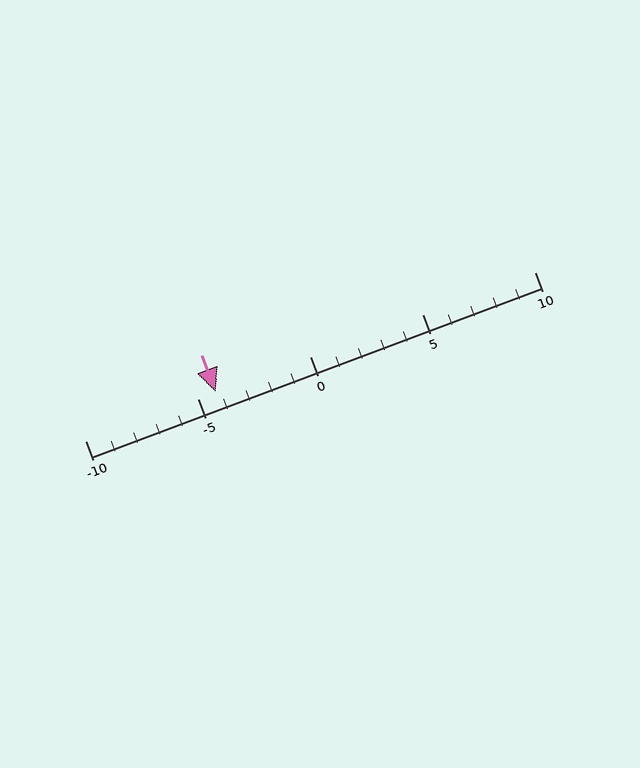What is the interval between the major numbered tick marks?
The major tick marks are spaced 5 units apart.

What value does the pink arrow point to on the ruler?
The pink arrow points to approximately -4.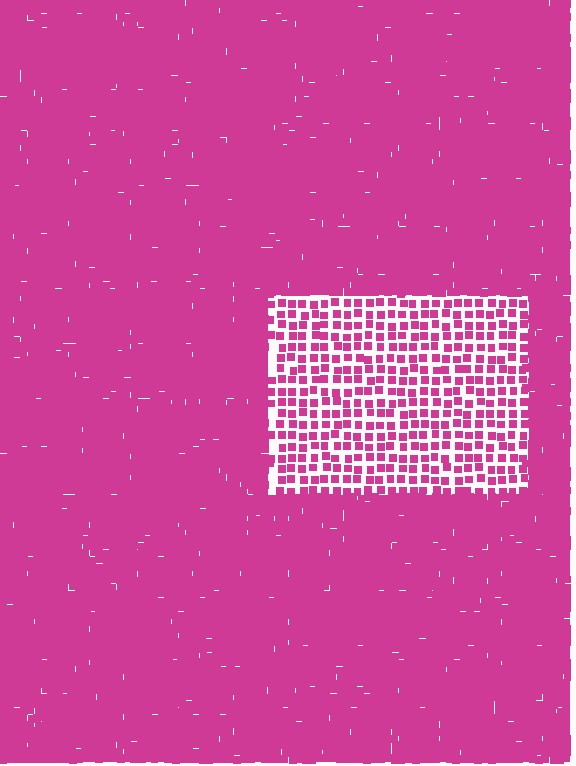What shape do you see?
I see a rectangle.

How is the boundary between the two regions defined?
The boundary is defined by a change in element density (approximately 2.6x ratio). All elements are the same color, size, and shape.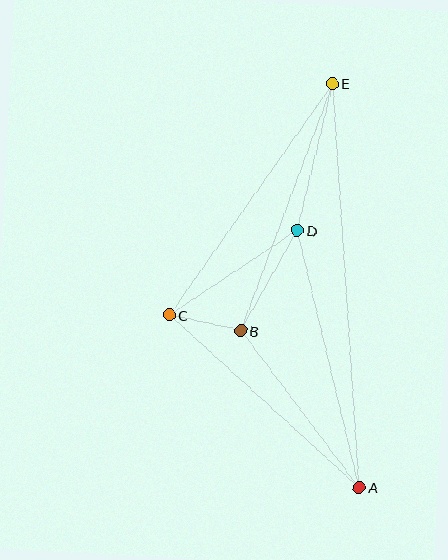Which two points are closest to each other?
Points B and C are closest to each other.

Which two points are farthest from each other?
Points A and E are farthest from each other.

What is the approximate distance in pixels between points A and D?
The distance between A and D is approximately 264 pixels.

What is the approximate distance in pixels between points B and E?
The distance between B and E is approximately 263 pixels.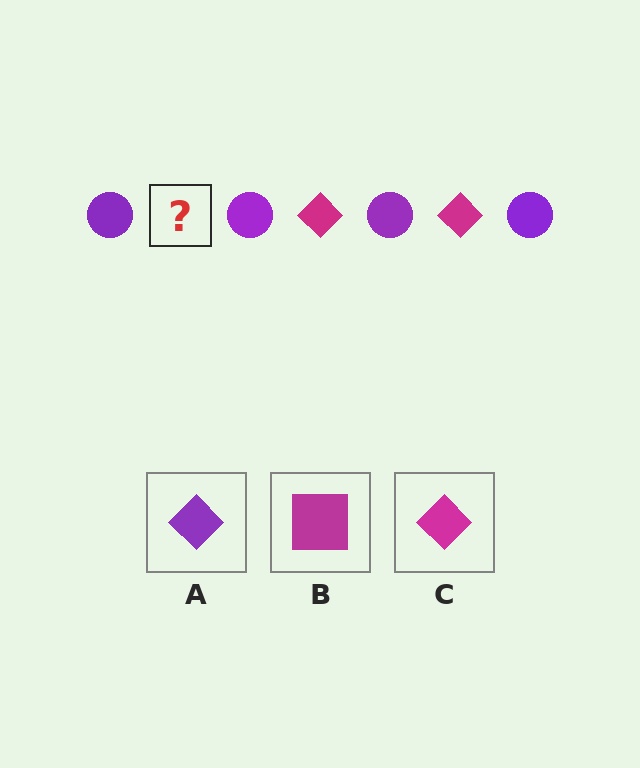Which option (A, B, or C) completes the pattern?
C.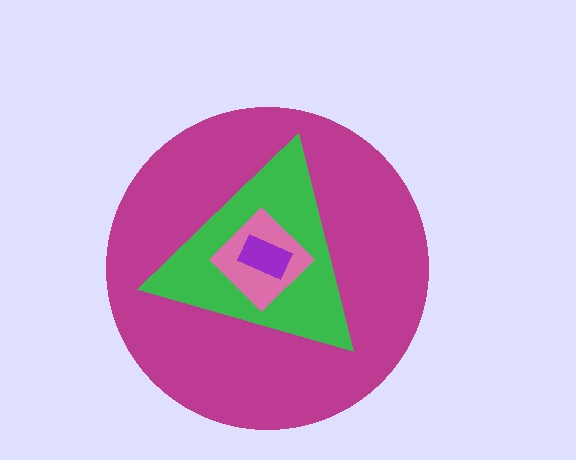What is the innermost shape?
The purple rectangle.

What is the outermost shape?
The magenta circle.